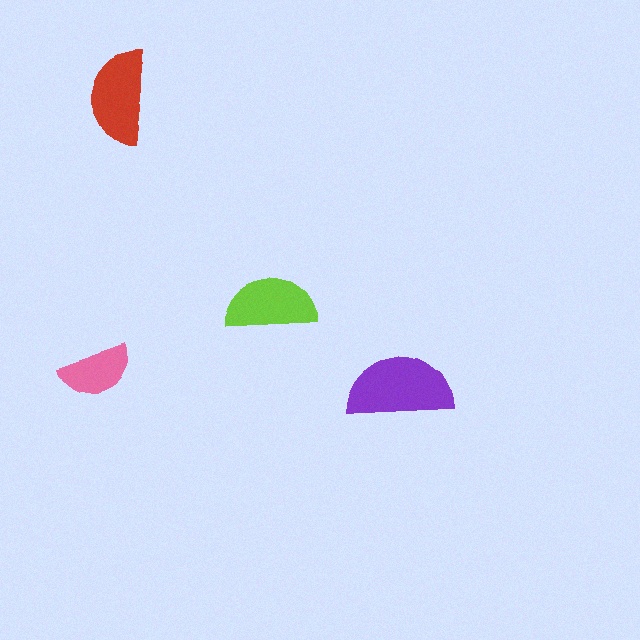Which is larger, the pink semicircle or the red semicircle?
The red one.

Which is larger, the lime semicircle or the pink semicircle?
The lime one.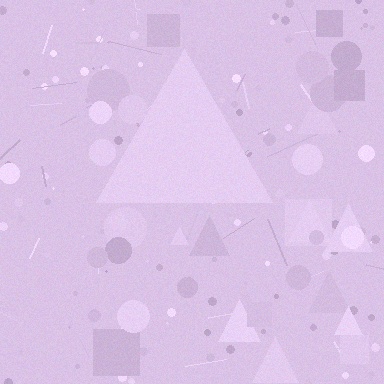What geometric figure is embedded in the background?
A triangle is embedded in the background.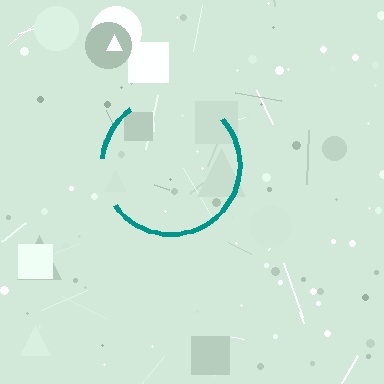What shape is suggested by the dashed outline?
The dashed outline suggests a circle.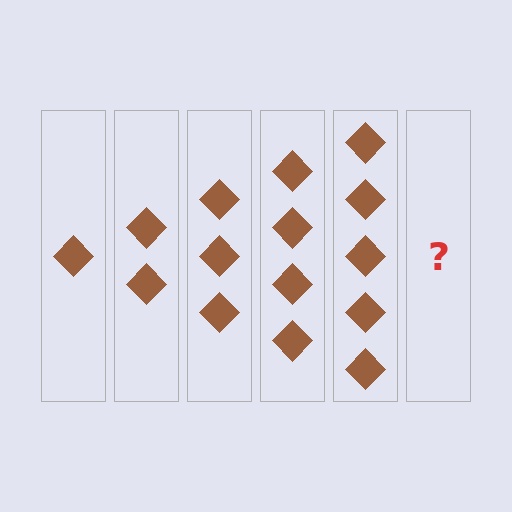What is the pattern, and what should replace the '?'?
The pattern is that each step adds one more diamond. The '?' should be 6 diamonds.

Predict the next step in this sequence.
The next step is 6 diamonds.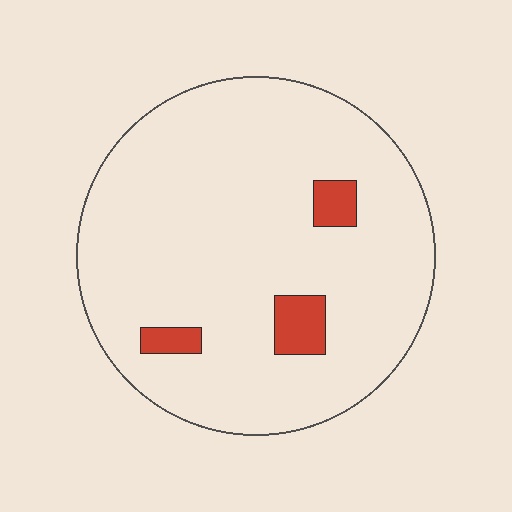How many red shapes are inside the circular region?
3.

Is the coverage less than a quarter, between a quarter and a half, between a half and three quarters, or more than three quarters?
Less than a quarter.